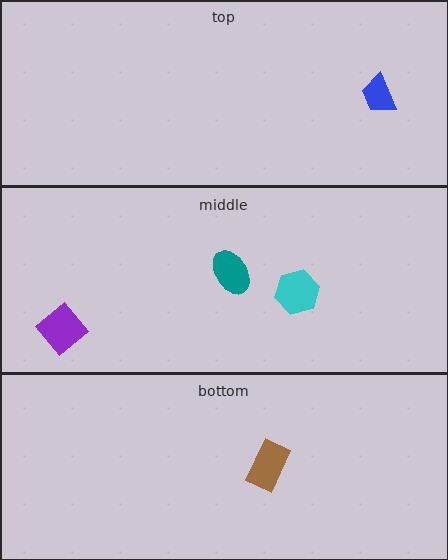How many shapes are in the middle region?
3.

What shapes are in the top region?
The blue trapezoid.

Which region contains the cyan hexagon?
The middle region.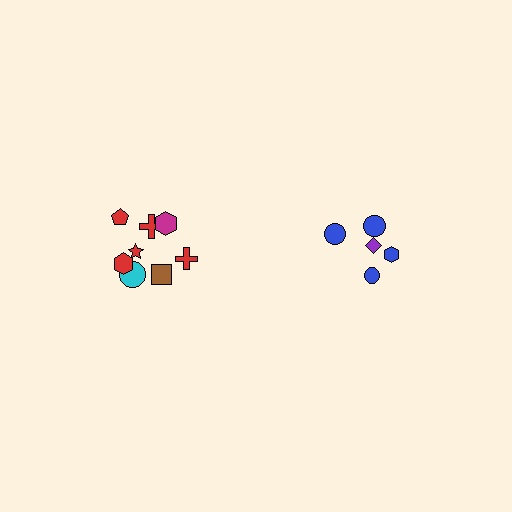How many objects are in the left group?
There are 8 objects.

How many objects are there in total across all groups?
There are 13 objects.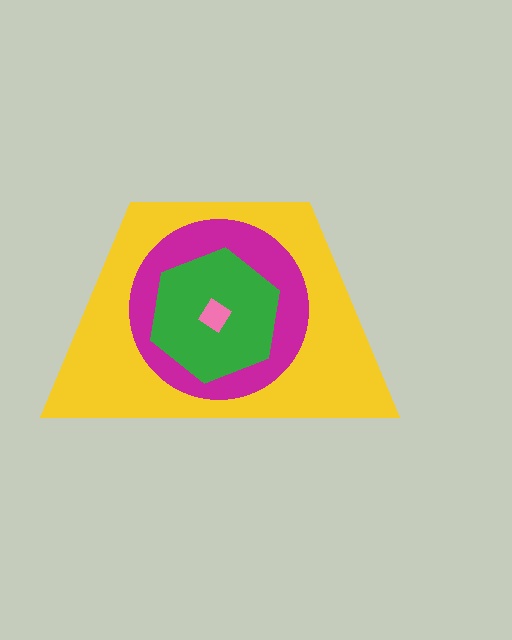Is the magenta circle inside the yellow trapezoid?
Yes.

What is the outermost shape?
The yellow trapezoid.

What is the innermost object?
The pink diamond.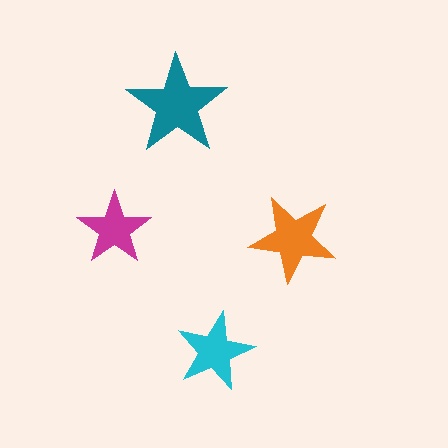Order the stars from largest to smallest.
the teal one, the orange one, the cyan one, the magenta one.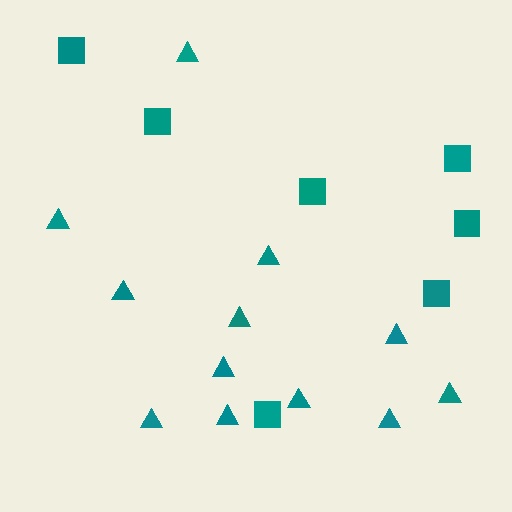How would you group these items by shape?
There are 2 groups: one group of squares (7) and one group of triangles (12).